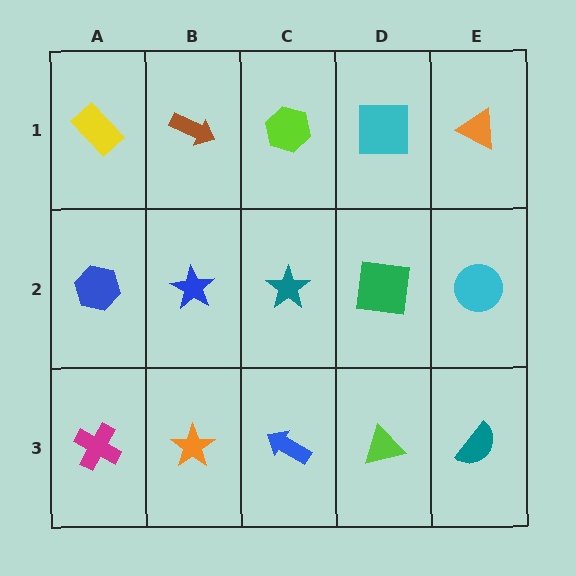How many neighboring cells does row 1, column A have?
2.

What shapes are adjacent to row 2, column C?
A lime hexagon (row 1, column C), a blue arrow (row 3, column C), a blue star (row 2, column B), a green square (row 2, column D).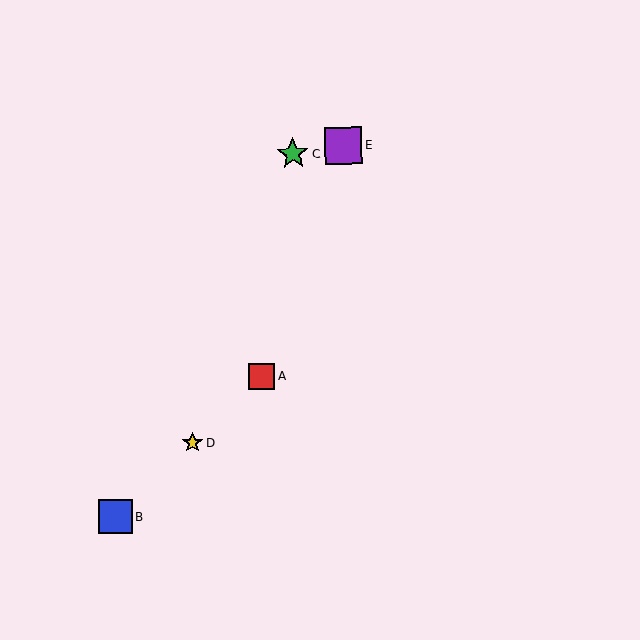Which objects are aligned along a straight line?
Objects A, B, D are aligned along a straight line.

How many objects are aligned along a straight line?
3 objects (A, B, D) are aligned along a straight line.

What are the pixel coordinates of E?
Object E is at (344, 146).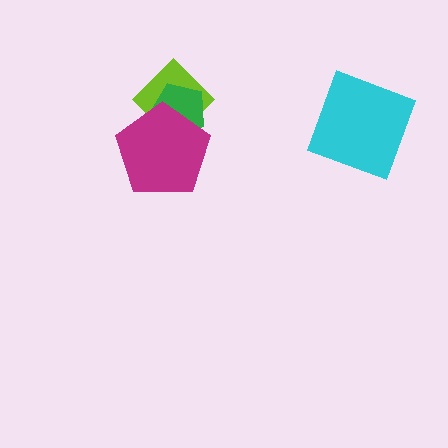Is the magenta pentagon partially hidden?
No, no other shape covers it.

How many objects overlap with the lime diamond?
2 objects overlap with the lime diamond.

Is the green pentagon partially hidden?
Yes, it is partially covered by another shape.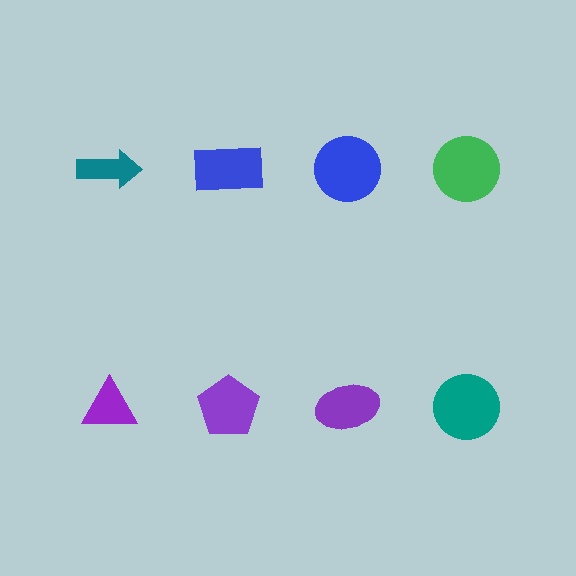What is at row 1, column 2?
A blue rectangle.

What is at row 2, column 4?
A teal circle.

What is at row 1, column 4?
A green circle.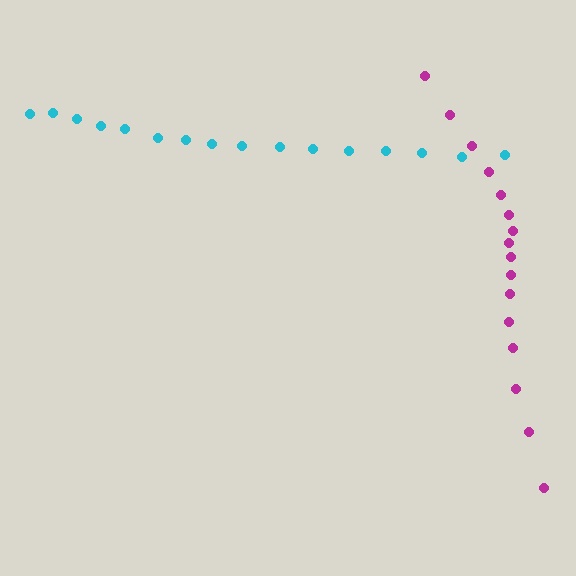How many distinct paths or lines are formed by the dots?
There are 2 distinct paths.